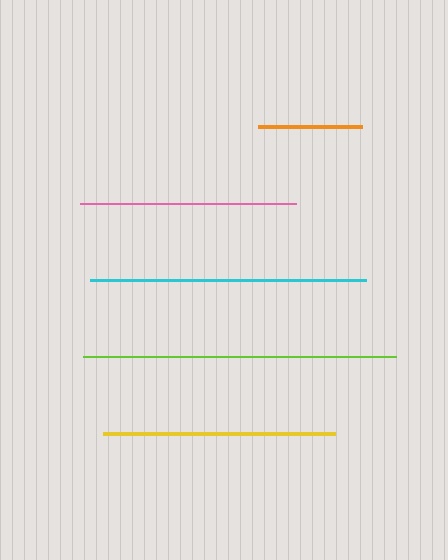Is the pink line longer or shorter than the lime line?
The lime line is longer than the pink line.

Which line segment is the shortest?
The orange line is the shortest at approximately 104 pixels.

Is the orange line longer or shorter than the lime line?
The lime line is longer than the orange line.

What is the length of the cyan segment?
The cyan segment is approximately 276 pixels long.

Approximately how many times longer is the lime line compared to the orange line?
The lime line is approximately 3.0 times the length of the orange line.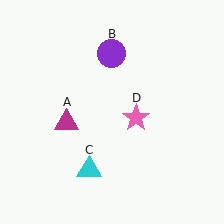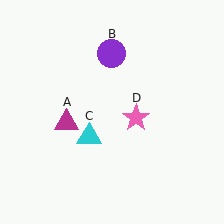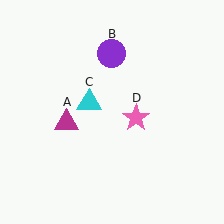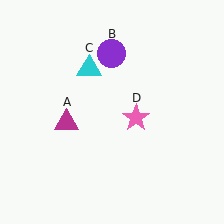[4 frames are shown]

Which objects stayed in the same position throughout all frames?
Magenta triangle (object A) and purple circle (object B) and pink star (object D) remained stationary.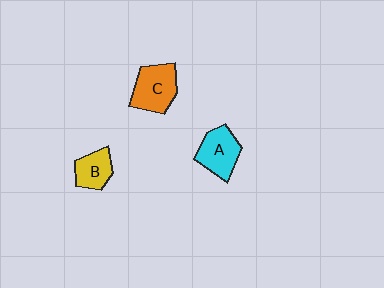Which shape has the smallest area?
Shape B (yellow).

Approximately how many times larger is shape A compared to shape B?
Approximately 1.3 times.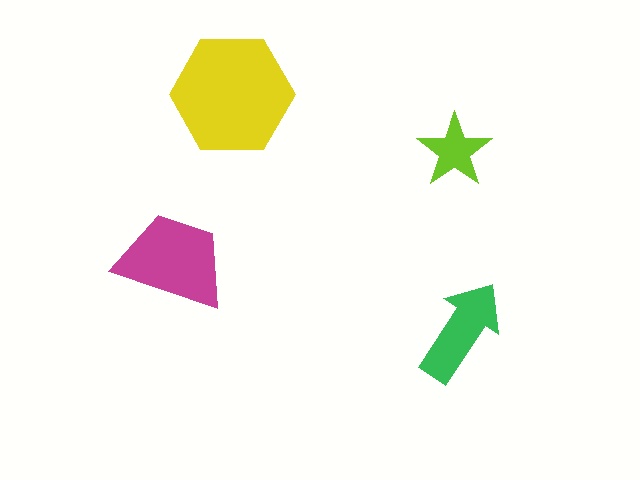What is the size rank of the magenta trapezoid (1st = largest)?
2nd.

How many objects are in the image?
There are 4 objects in the image.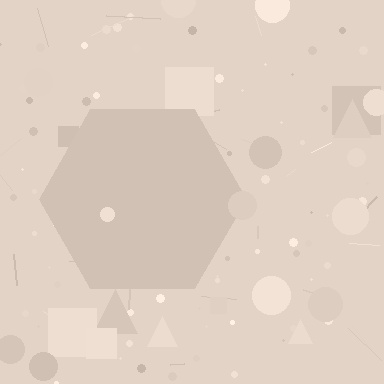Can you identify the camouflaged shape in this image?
The camouflaged shape is a hexagon.